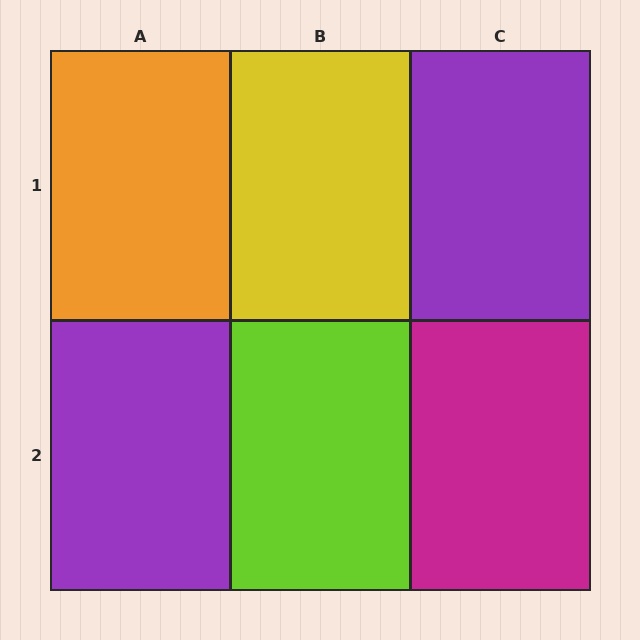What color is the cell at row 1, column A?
Orange.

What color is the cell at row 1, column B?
Yellow.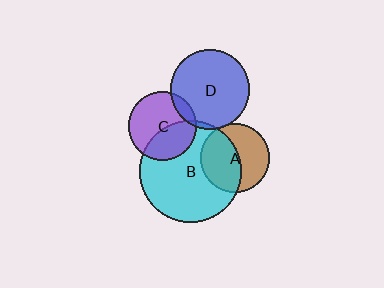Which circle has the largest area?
Circle B (cyan).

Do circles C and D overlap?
Yes.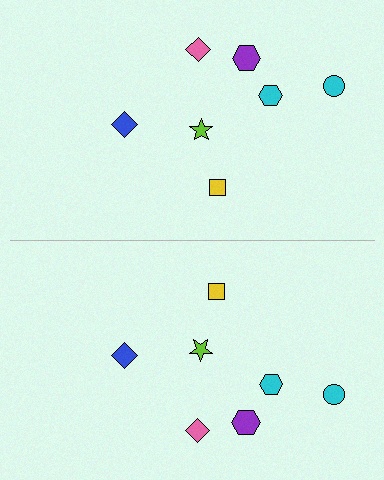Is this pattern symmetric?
Yes, this pattern has bilateral (reflection) symmetry.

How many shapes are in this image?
There are 14 shapes in this image.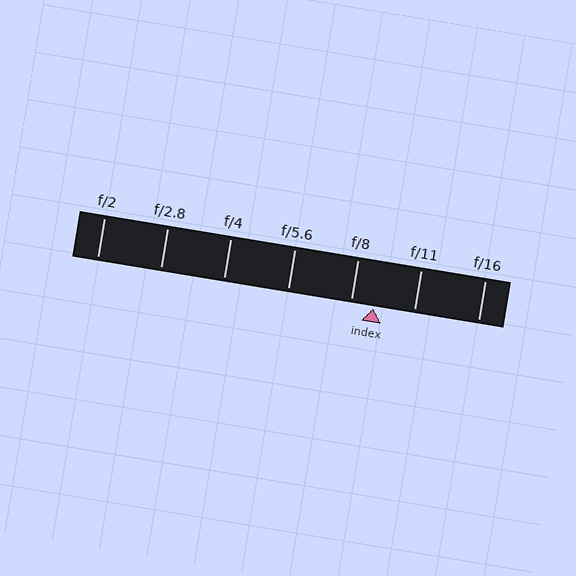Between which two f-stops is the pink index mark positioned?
The index mark is between f/8 and f/11.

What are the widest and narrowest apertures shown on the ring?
The widest aperture shown is f/2 and the narrowest is f/16.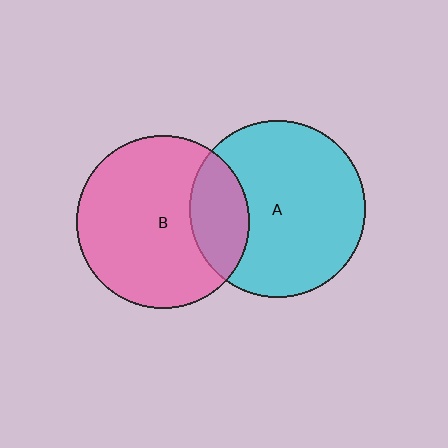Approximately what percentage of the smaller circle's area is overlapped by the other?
Approximately 25%.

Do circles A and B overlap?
Yes.